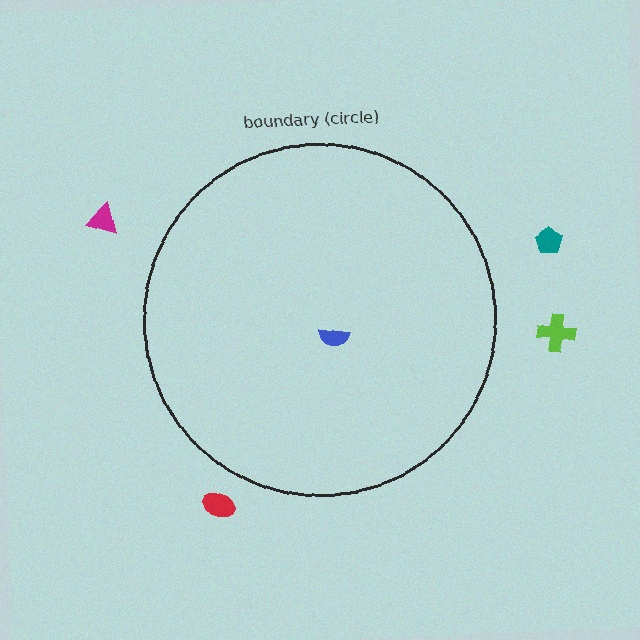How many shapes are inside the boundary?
1 inside, 4 outside.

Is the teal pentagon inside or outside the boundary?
Outside.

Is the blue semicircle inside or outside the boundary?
Inside.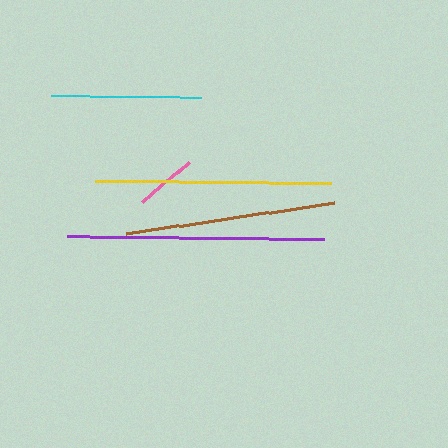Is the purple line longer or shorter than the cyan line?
The purple line is longer than the cyan line.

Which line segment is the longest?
The purple line is the longest at approximately 257 pixels.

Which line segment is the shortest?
The pink line is the shortest at approximately 61 pixels.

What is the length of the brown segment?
The brown segment is approximately 211 pixels long.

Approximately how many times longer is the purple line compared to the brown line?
The purple line is approximately 1.2 times the length of the brown line.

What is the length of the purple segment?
The purple segment is approximately 257 pixels long.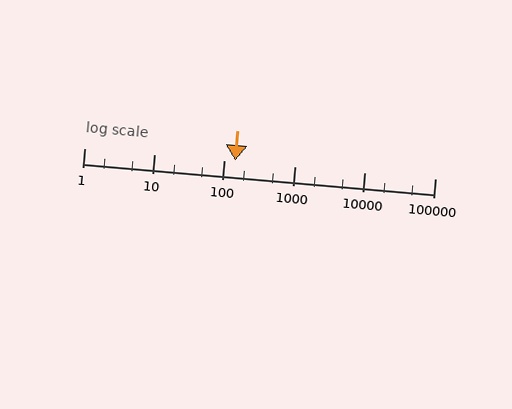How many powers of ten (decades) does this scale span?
The scale spans 5 decades, from 1 to 100000.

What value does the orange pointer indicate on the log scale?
The pointer indicates approximately 140.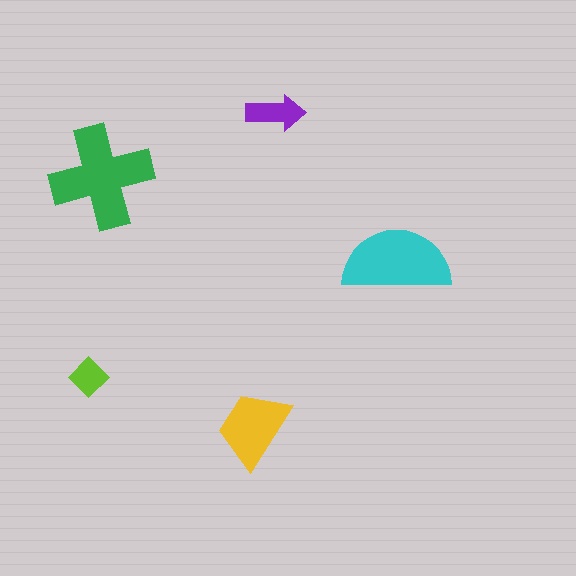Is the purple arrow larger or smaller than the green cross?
Smaller.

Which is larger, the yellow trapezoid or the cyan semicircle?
The cyan semicircle.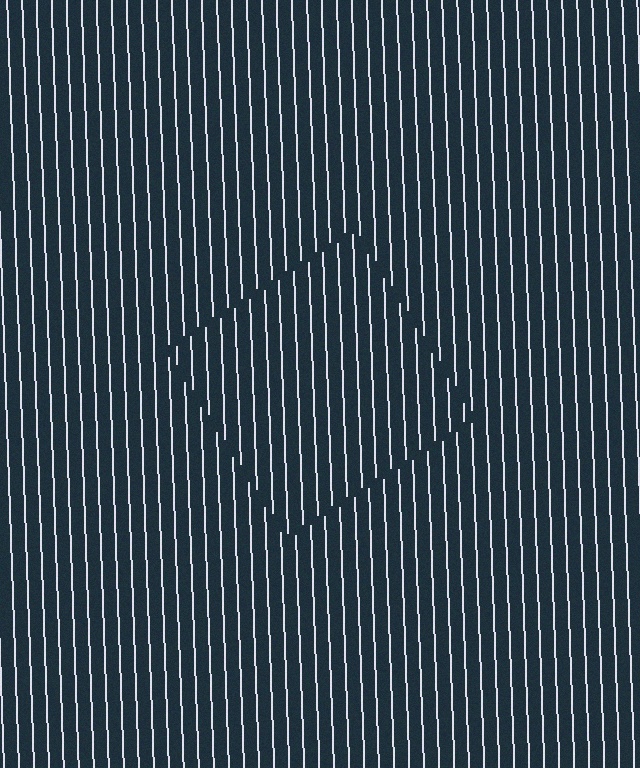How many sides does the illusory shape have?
4 sides — the line-ends trace a square.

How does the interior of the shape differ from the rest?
The interior of the shape contains the same grating, shifted by half a period — the contour is defined by the phase discontinuity where line-ends from the inner and outer gratings abut.